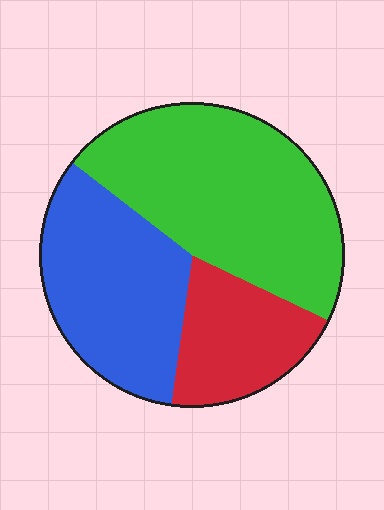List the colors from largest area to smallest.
From largest to smallest: green, blue, red.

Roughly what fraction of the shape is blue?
Blue takes up between a third and a half of the shape.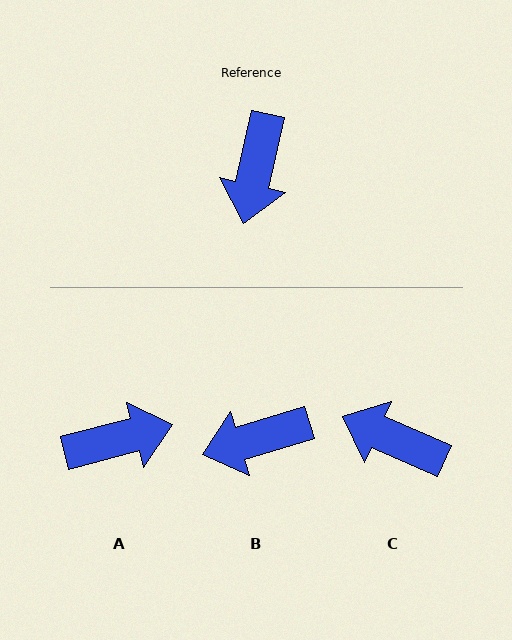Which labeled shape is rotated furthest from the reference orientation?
A, about 117 degrees away.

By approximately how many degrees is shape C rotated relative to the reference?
Approximately 101 degrees clockwise.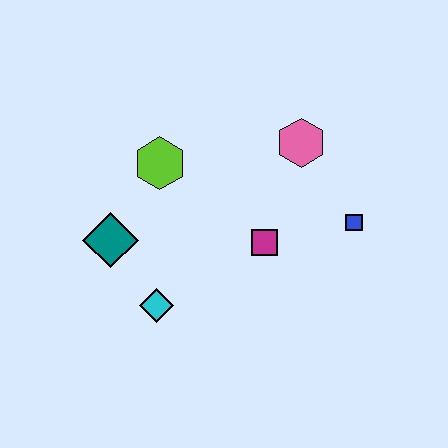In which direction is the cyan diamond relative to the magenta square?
The cyan diamond is to the left of the magenta square.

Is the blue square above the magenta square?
Yes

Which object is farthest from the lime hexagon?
The blue square is farthest from the lime hexagon.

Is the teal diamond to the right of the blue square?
No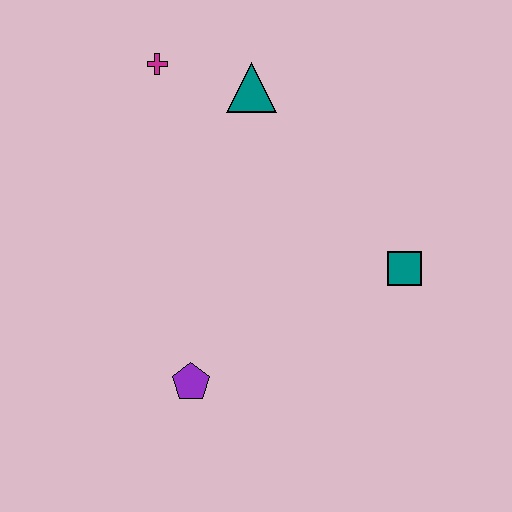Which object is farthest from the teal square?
The magenta cross is farthest from the teal square.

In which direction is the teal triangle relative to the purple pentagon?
The teal triangle is above the purple pentagon.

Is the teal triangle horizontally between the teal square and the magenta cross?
Yes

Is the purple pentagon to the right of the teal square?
No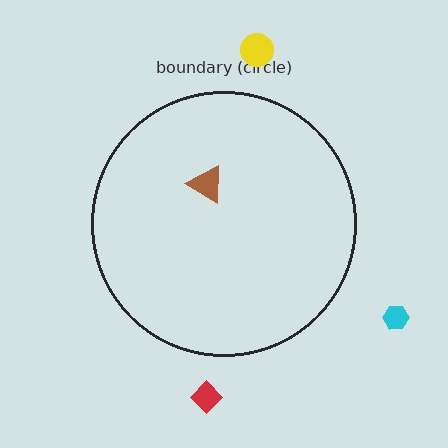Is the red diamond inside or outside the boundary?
Outside.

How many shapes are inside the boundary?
1 inside, 3 outside.